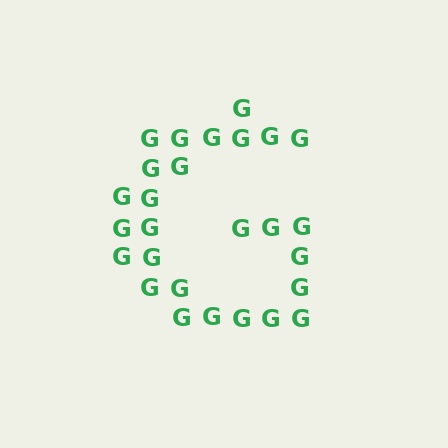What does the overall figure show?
The overall figure shows the letter G.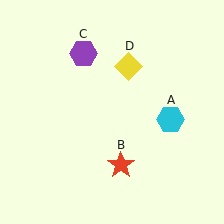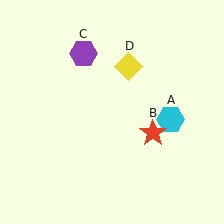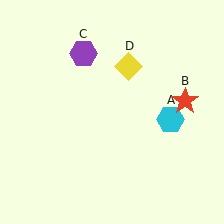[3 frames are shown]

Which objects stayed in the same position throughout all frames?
Cyan hexagon (object A) and purple hexagon (object C) and yellow diamond (object D) remained stationary.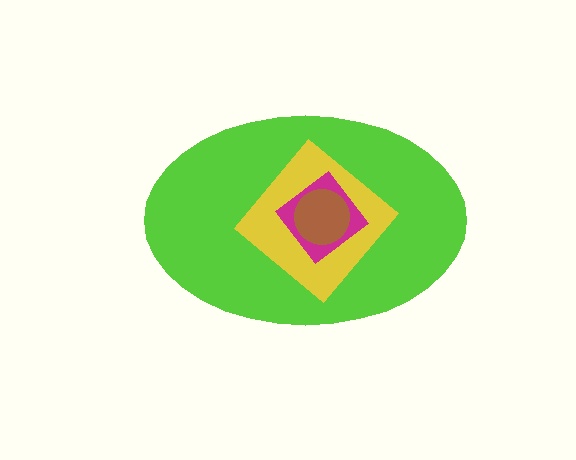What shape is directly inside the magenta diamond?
The brown circle.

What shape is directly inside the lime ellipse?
The yellow diamond.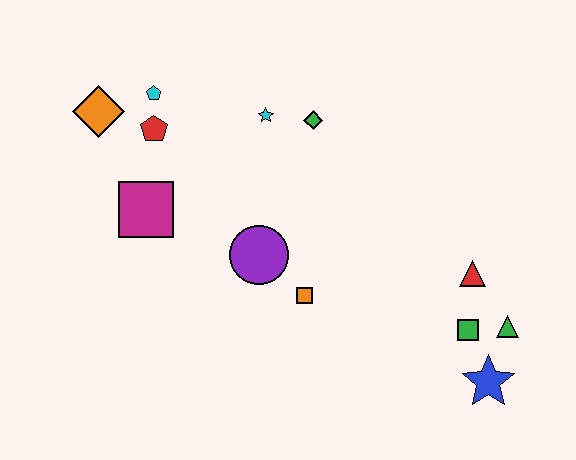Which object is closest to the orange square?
The purple circle is closest to the orange square.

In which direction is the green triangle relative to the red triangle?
The green triangle is below the red triangle.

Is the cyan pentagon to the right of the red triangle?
No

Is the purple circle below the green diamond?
Yes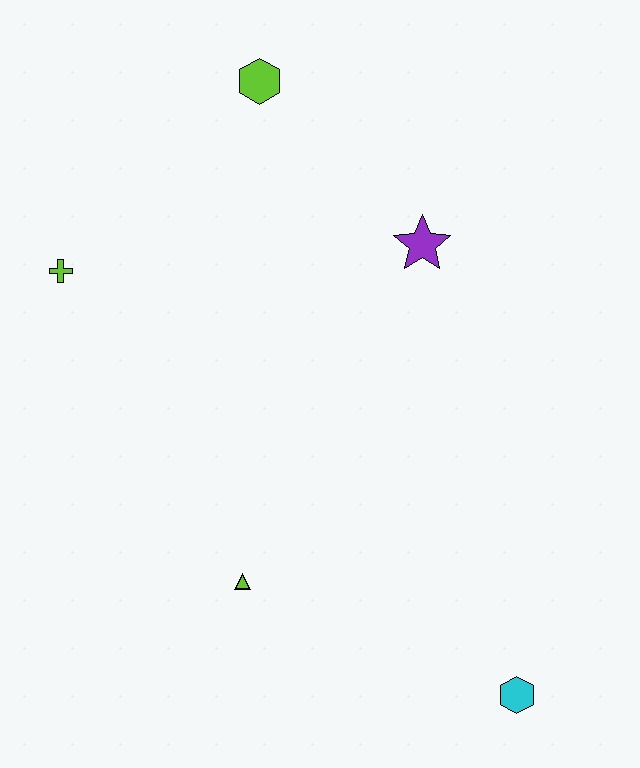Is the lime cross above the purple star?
No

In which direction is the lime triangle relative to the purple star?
The lime triangle is below the purple star.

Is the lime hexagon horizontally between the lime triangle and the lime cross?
No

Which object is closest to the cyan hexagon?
The lime triangle is closest to the cyan hexagon.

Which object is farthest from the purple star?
The cyan hexagon is farthest from the purple star.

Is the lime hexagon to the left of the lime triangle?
No